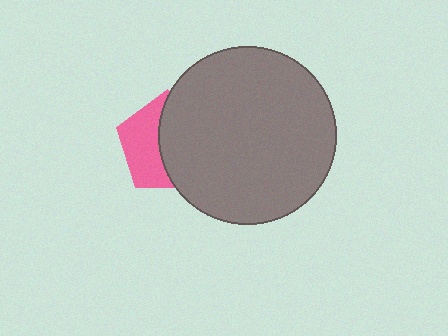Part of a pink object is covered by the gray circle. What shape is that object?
It is a pentagon.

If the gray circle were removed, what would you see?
You would see the complete pink pentagon.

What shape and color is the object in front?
The object in front is a gray circle.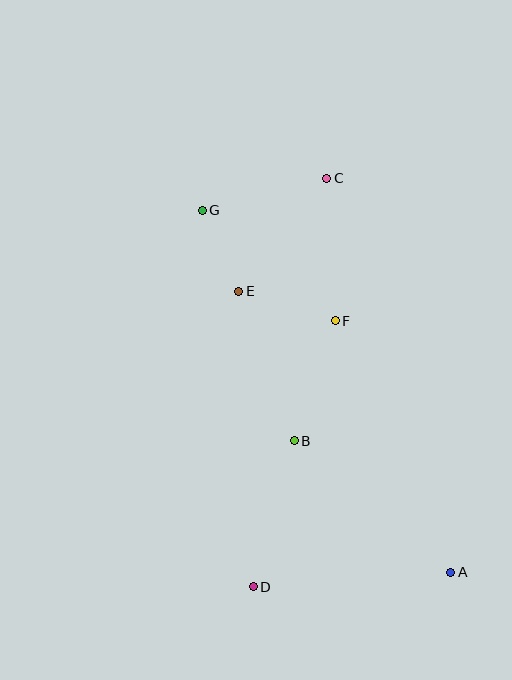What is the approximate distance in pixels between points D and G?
The distance between D and G is approximately 380 pixels.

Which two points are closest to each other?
Points E and G are closest to each other.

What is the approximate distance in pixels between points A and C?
The distance between A and C is approximately 413 pixels.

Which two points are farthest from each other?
Points A and G are farthest from each other.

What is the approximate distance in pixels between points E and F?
The distance between E and F is approximately 101 pixels.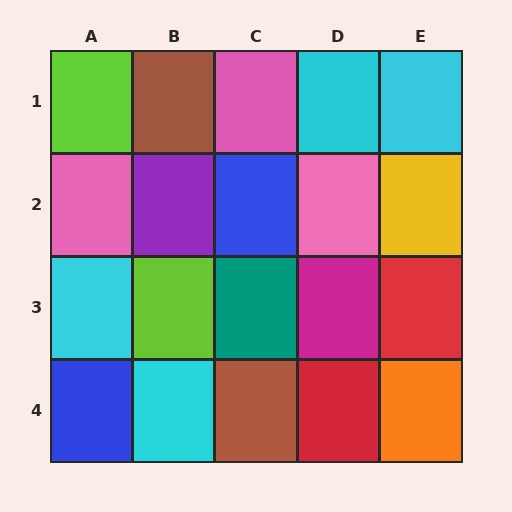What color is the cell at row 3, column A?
Cyan.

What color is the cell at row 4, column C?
Brown.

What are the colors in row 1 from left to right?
Lime, brown, pink, cyan, cyan.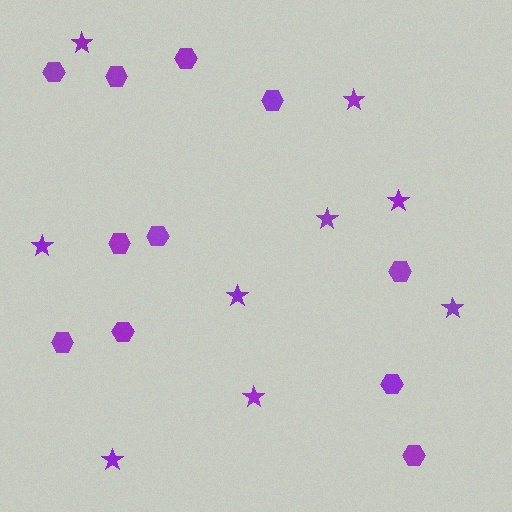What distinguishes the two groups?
There are 2 groups: one group of stars (9) and one group of hexagons (11).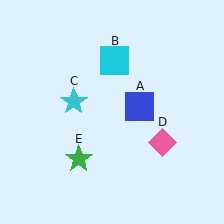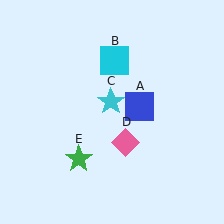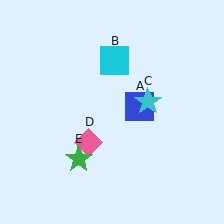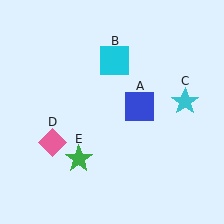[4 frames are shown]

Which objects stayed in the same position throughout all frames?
Blue square (object A) and cyan square (object B) and green star (object E) remained stationary.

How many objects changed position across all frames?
2 objects changed position: cyan star (object C), pink diamond (object D).